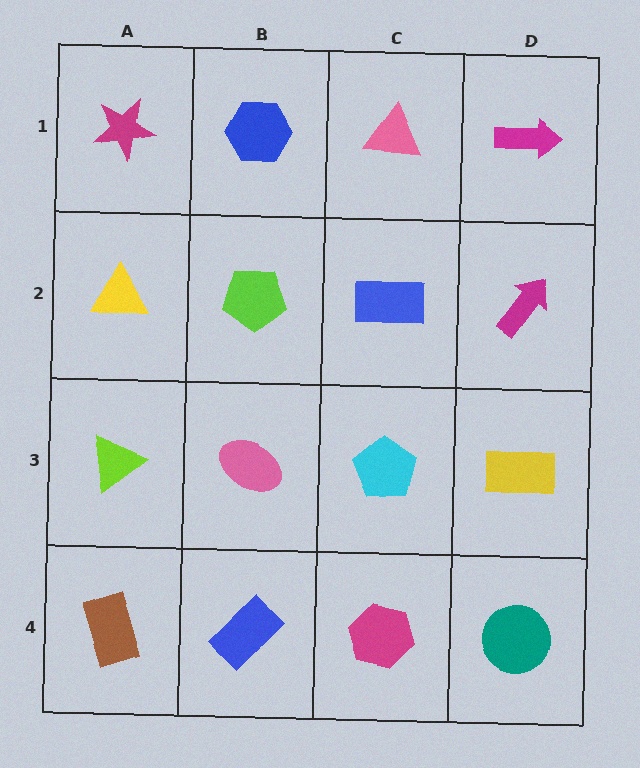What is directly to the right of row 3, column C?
A yellow rectangle.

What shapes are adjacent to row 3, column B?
A lime pentagon (row 2, column B), a blue rectangle (row 4, column B), a lime triangle (row 3, column A), a cyan pentagon (row 3, column C).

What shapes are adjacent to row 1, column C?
A blue rectangle (row 2, column C), a blue hexagon (row 1, column B), a magenta arrow (row 1, column D).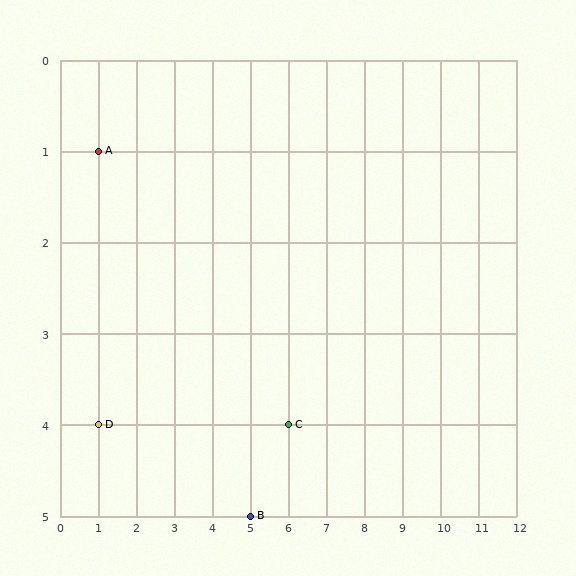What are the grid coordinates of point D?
Point D is at grid coordinates (1, 4).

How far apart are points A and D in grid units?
Points A and D are 3 rows apart.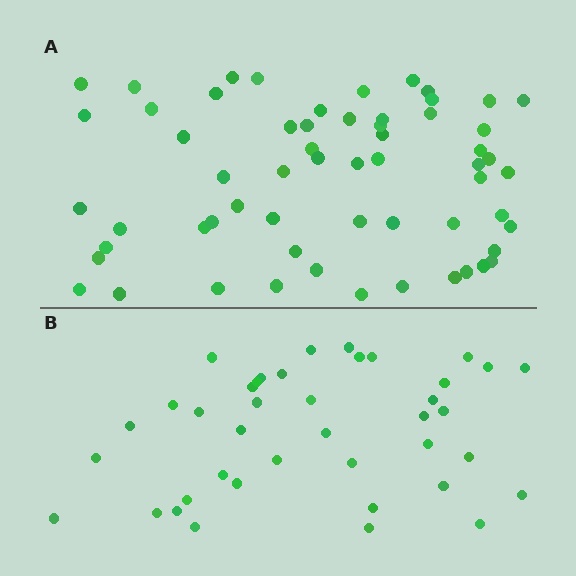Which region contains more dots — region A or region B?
Region A (the top region) has more dots.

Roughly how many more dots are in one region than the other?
Region A has approximately 20 more dots than region B.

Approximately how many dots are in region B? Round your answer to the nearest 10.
About 40 dots.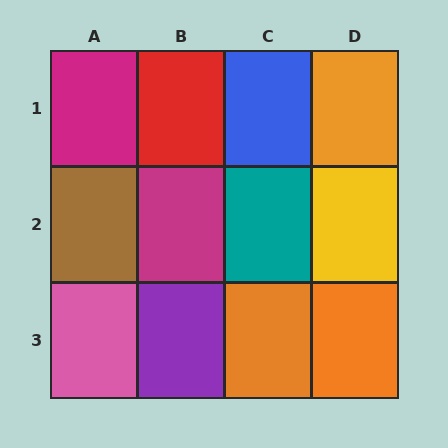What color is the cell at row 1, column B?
Red.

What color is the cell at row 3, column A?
Pink.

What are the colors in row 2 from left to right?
Brown, magenta, teal, yellow.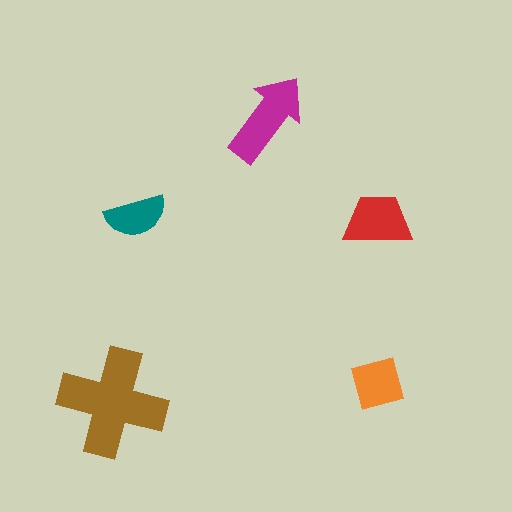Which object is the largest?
The brown cross.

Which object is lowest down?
The brown cross is bottommost.